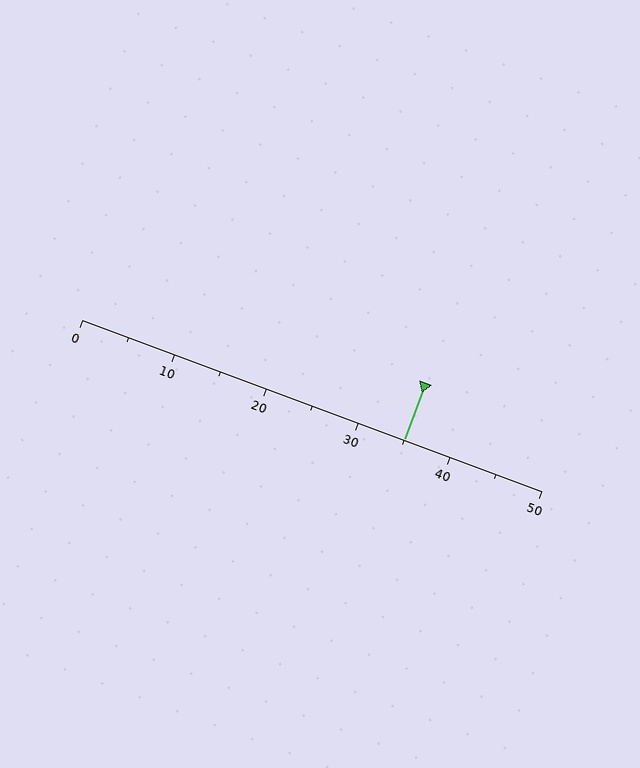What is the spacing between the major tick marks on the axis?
The major ticks are spaced 10 apart.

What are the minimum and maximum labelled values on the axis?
The axis runs from 0 to 50.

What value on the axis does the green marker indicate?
The marker indicates approximately 35.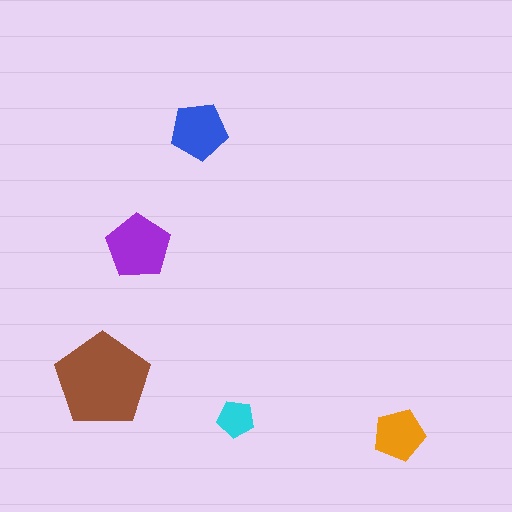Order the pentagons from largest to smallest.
the brown one, the purple one, the blue one, the orange one, the cyan one.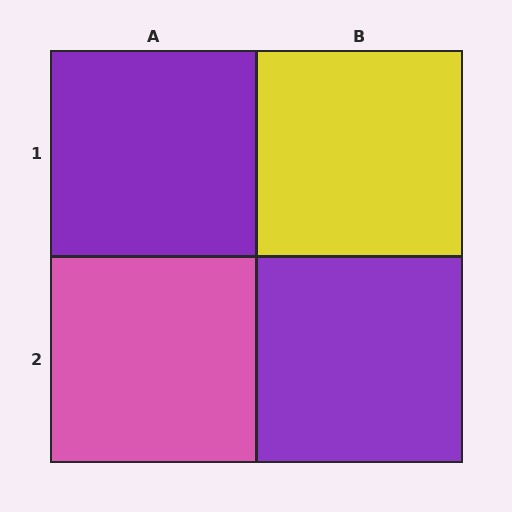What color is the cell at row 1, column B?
Yellow.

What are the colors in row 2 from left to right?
Pink, purple.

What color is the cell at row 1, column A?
Purple.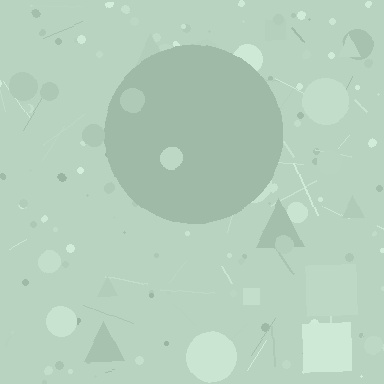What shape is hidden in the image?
A circle is hidden in the image.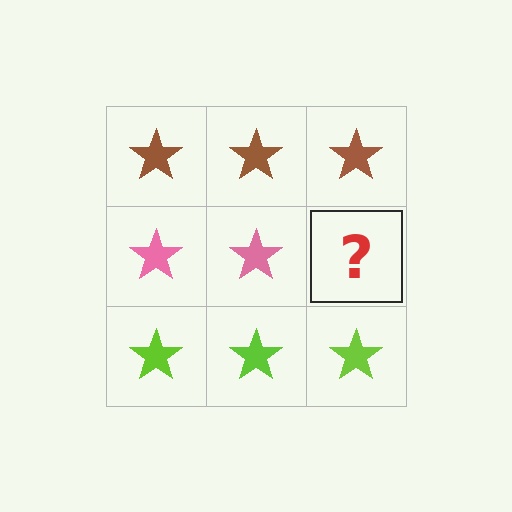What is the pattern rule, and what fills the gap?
The rule is that each row has a consistent color. The gap should be filled with a pink star.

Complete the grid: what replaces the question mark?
The question mark should be replaced with a pink star.